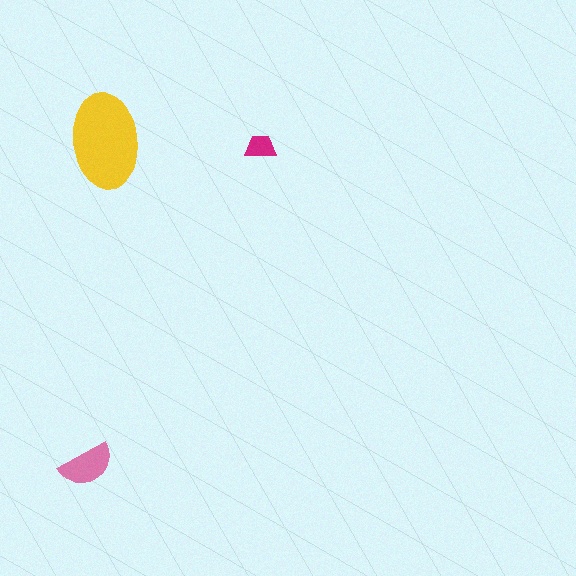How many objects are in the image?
There are 3 objects in the image.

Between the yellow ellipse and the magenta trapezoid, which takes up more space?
The yellow ellipse.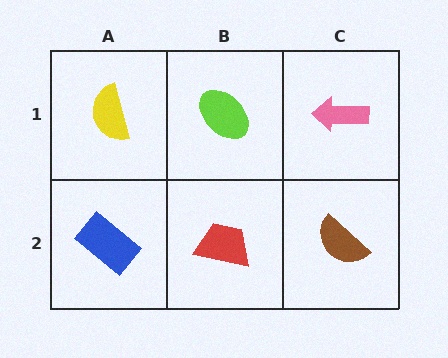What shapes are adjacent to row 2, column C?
A pink arrow (row 1, column C), a red trapezoid (row 2, column B).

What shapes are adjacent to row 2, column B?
A lime ellipse (row 1, column B), a blue rectangle (row 2, column A), a brown semicircle (row 2, column C).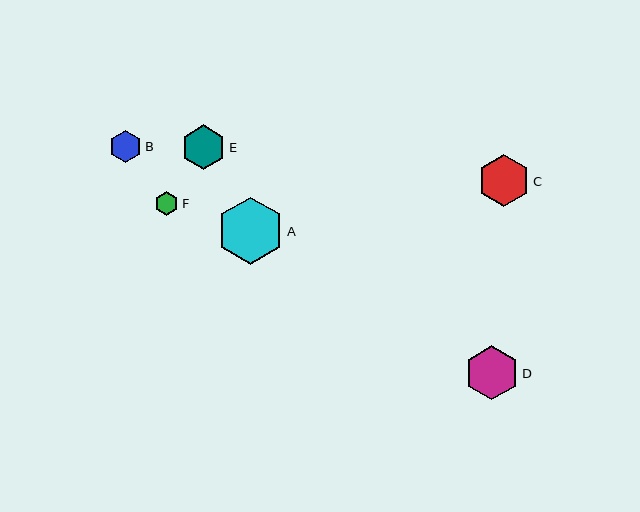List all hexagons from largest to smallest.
From largest to smallest: A, D, C, E, B, F.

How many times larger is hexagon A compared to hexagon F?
Hexagon A is approximately 2.8 times the size of hexagon F.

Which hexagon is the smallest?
Hexagon F is the smallest with a size of approximately 24 pixels.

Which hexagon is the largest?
Hexagon A is the largest with a size of approximately 67 pixels.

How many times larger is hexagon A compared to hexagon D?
Hexagon A is approximately 1.2 times the size of hexagon D.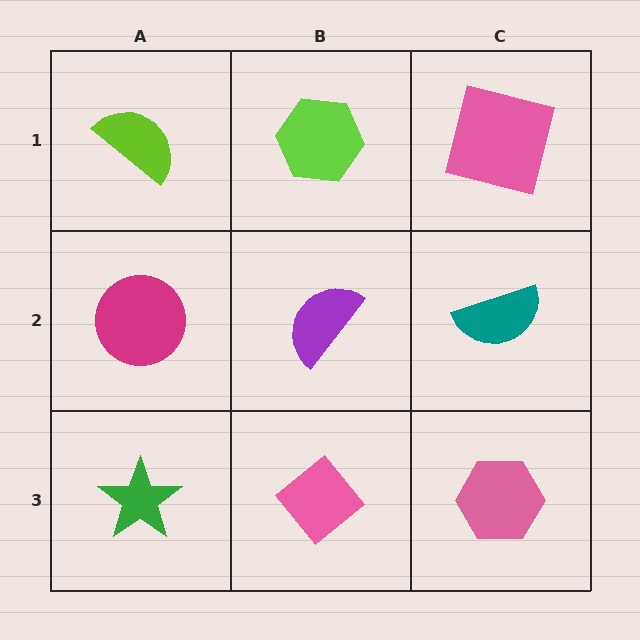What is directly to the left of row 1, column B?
A lime semicircle.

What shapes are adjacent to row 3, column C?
A teal semicircle (row 2, column C), a pink diamond (row 3, column B).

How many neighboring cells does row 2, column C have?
3.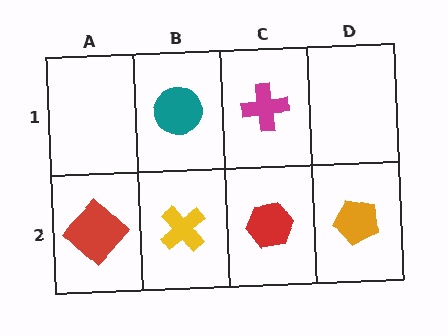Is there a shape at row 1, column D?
No, that cell is empty.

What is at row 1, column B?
A teal circle.